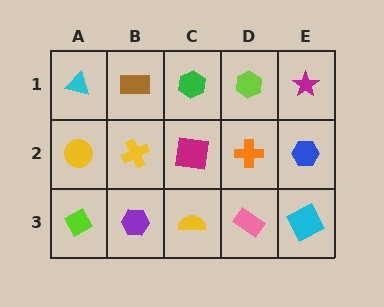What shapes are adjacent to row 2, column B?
A brown rectangle (row 1, column B), a purple hexagon (row 3, column B), a yellow circle (row 2, column A), a magenta square (row 2, column C).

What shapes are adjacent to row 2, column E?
A magenta star (row 1, column E), a cyan square (row 3, column E), an orange cross (row 2, column D).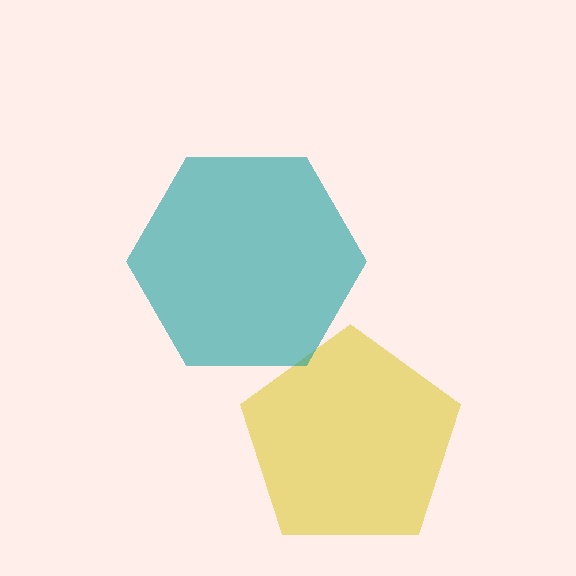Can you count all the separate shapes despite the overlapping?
Yes, there are 2 separate shapes.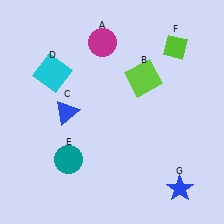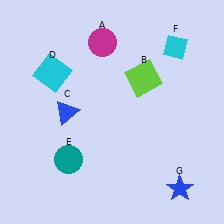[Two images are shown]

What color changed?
The diamond (F) changed from lime in Image 1 to cyan in Image 2.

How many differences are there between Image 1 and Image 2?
There is 1 difference between the two images.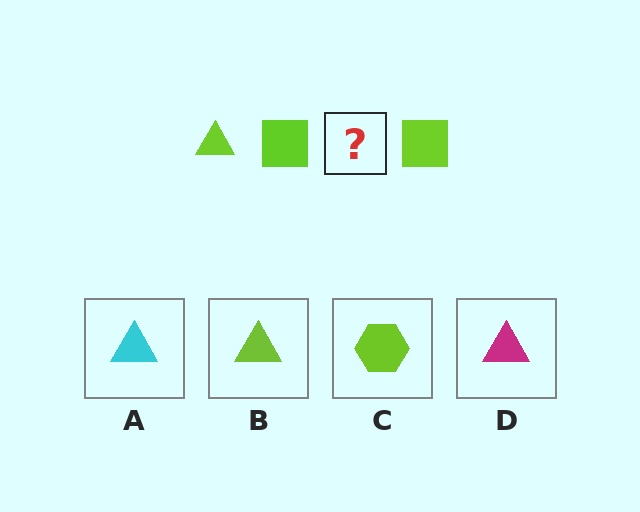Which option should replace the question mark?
Option B.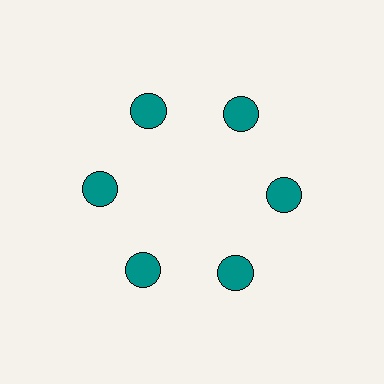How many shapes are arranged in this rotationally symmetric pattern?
There are 6 shapes, arranged in 6 groups of 1.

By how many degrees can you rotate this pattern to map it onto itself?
The pattern maps onto itself every 60 degrees of rotation.